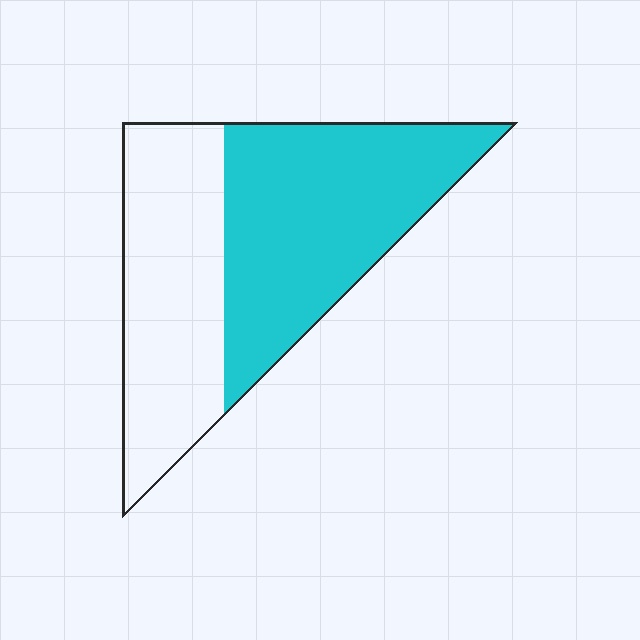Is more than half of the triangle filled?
Yes.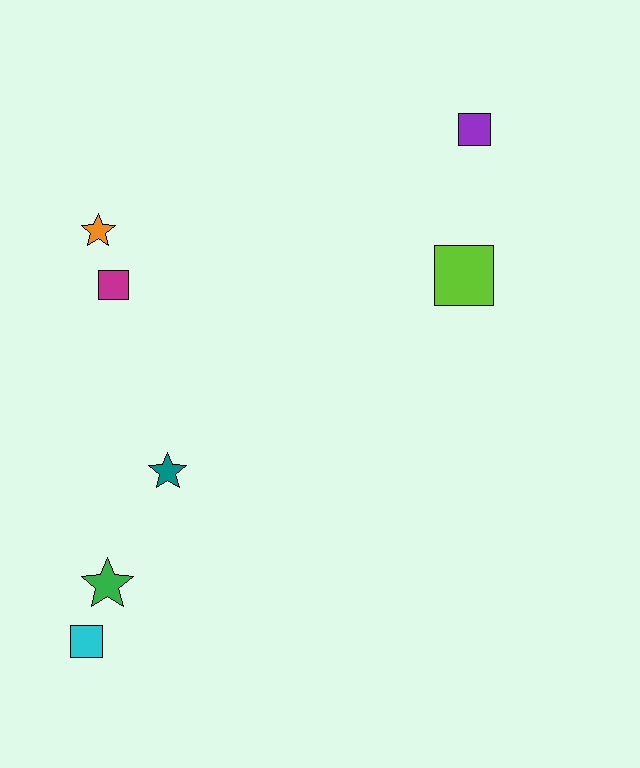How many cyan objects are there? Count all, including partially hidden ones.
There is 1 cyan object.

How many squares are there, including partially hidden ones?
There are 4 squares.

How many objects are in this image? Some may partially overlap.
There are 7 objects.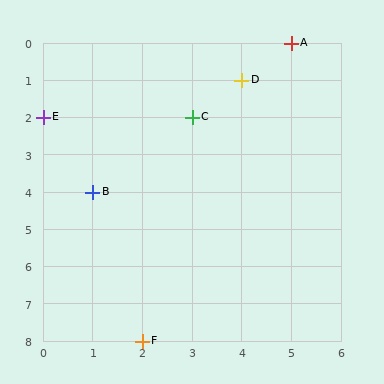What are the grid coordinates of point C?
Point C is at grid coordinates (3, 2).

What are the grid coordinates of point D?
Point D is at grid coordinates (4, 1).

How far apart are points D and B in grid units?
Points D and B are 3 columns and 3 rows apart (about 4.2 grid units diagonally).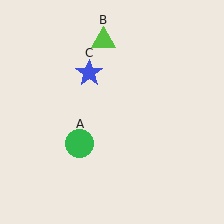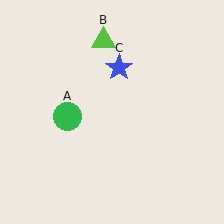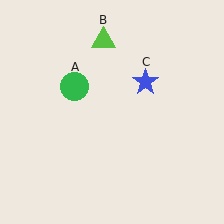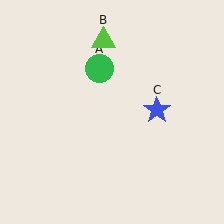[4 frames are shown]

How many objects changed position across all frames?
2 objects changed position: green circle (object A), blue star (object C).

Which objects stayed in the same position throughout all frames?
Lime triangle (object B) remained stationary.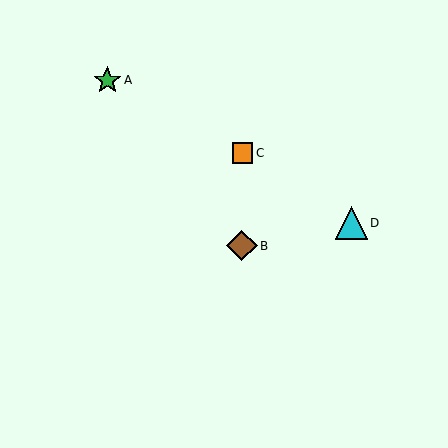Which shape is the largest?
The cyan triangle (labeled D) is the largest.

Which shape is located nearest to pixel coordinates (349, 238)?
The cyan triangle (labeled D) at (351, 223) is nearest to that location.